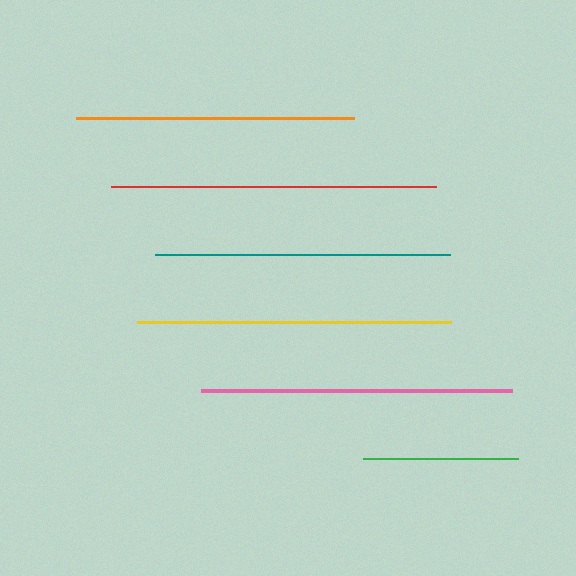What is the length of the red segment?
The red segment is approximately 325 pixels long.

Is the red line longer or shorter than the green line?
The red line is longer than the green line.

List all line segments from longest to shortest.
From longest to shortest: red, yellow, pink, teal, orange, green.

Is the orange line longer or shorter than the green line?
The orange line is longer than the green line.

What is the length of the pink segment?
The pink segment is approximately 311 pixels long.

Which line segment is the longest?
The red line is the longest at approximately 325 pixels.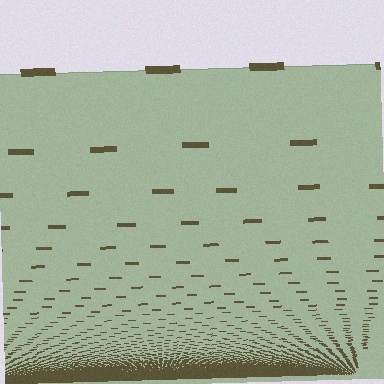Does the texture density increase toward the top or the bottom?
Density increases toward the bottom.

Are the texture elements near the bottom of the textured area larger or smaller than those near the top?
Smaller. The gradient is inverted — elements near the bottom are smaller and denser.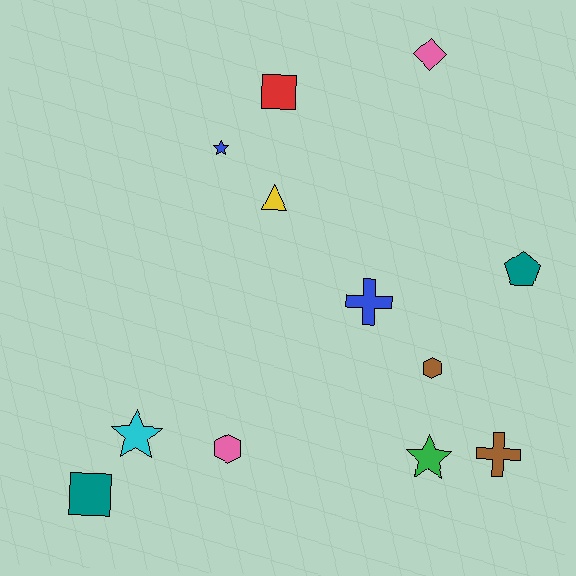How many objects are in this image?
There are 12 objects.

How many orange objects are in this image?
There are no orange objects.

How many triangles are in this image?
There is 1 triangle.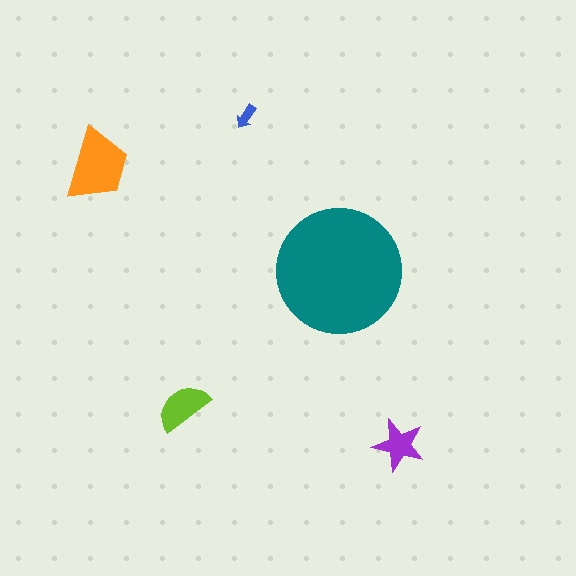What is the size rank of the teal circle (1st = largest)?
1st.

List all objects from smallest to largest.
The blue arrow, the purple star, the lime semicircle, the orange trapezoid, the teal circle.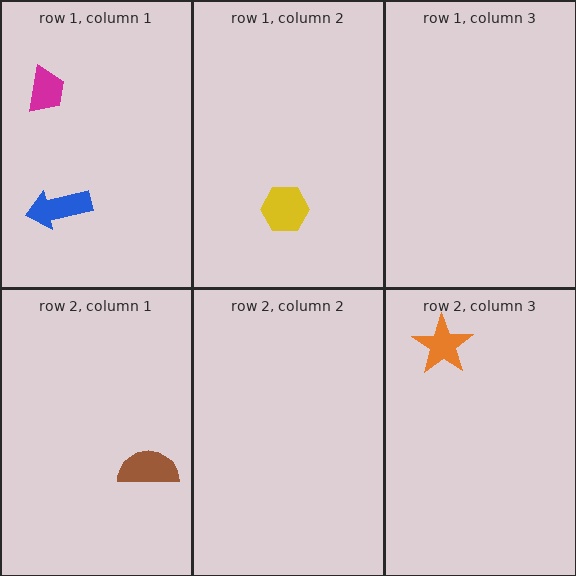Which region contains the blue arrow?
The row 1, column 1 region.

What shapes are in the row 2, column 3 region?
The orange star.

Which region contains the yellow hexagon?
The row 1, column 2 region.